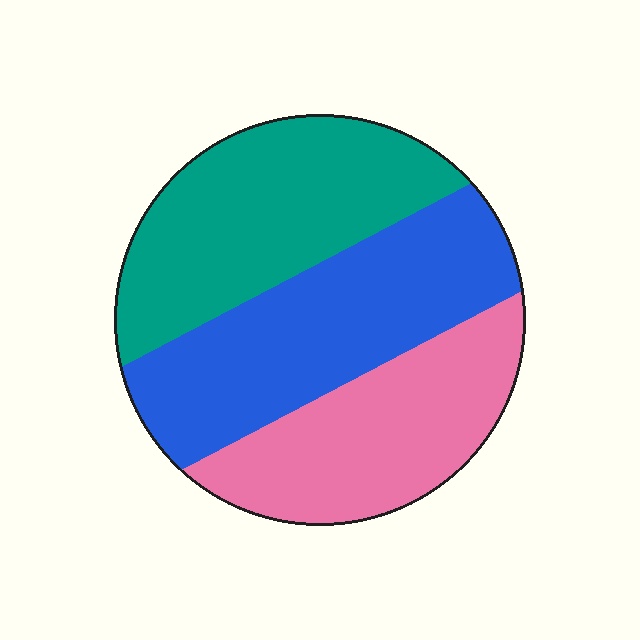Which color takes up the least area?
Pink, at roughly 30%.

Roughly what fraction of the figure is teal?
Teal takes up about one third (1/3) of the figure.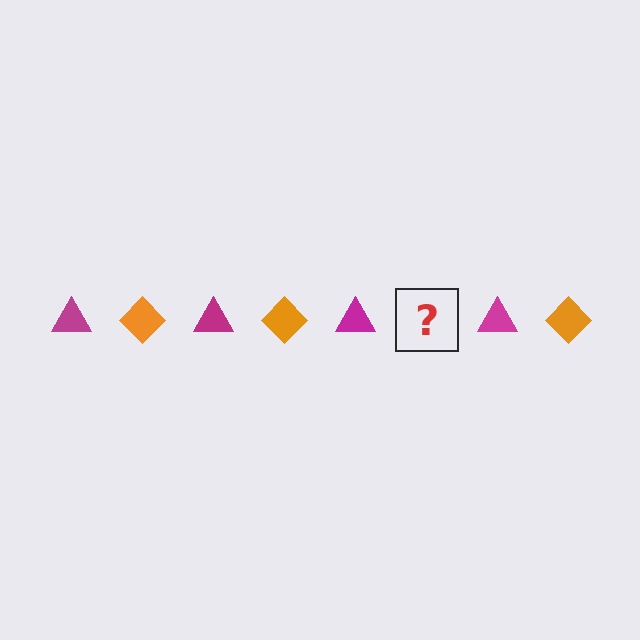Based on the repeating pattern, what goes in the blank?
The blank should be an orange diamond.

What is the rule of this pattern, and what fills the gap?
The rule is that the pattern alternates between magenta triangle and orange diamond. The gap should be filled with an orange diamond.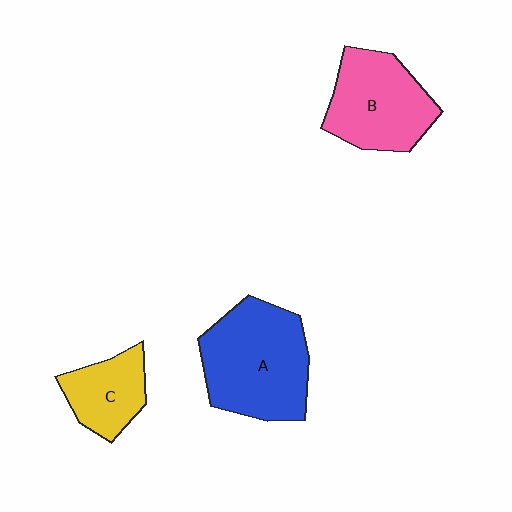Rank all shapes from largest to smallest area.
From largest to smallest: A (blue), B (pink), C (yellow).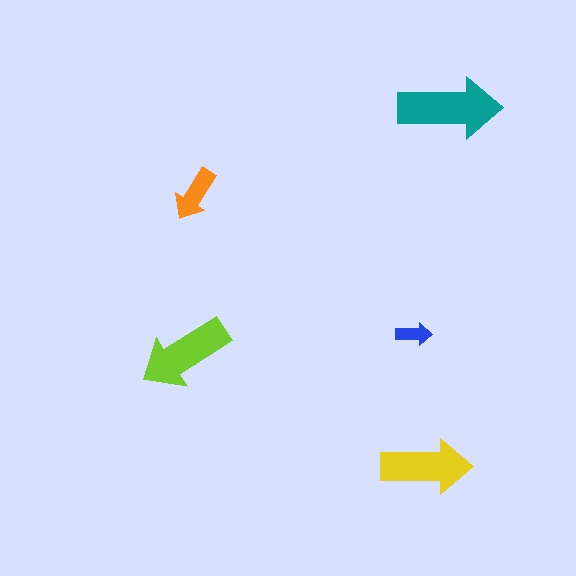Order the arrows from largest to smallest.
the teal one, the lime one, the yellow one, the orange one, the blue one.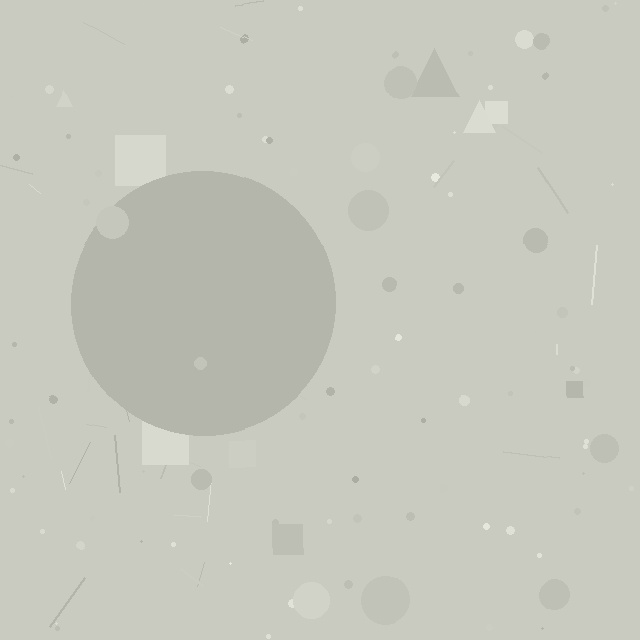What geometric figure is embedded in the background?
A circle is embedded in the background.